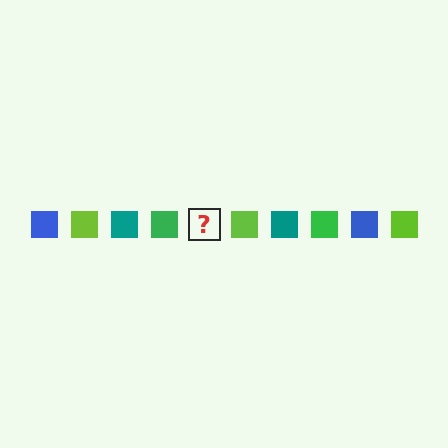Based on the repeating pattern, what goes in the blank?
The blank should be a blue square.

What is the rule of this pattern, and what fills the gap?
The rule is that the pattern cycles through blue, lime, teal, green squares. The gap should be filled with a blue square.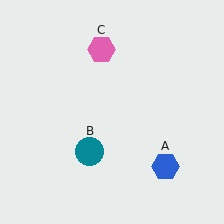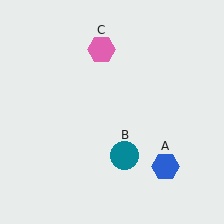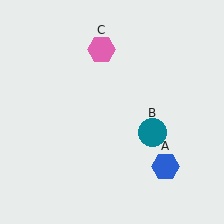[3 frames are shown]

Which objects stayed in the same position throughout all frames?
Blue hexagon (object A) and pink hexagon (object C) remained stationary.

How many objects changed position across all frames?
1 object changed position: teal circle (object B).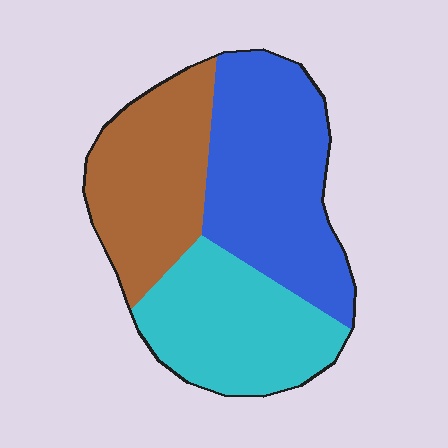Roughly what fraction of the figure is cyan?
Cyan covers about 30% of the figure.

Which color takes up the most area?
Blue, at roughly 40%.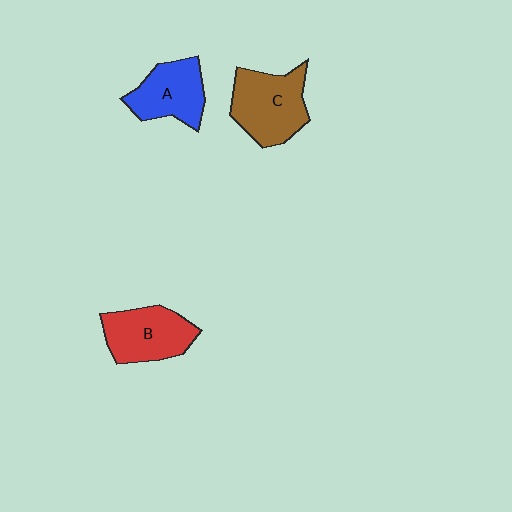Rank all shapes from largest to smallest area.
From largest to smallest: C (brown), B (red), A (blue).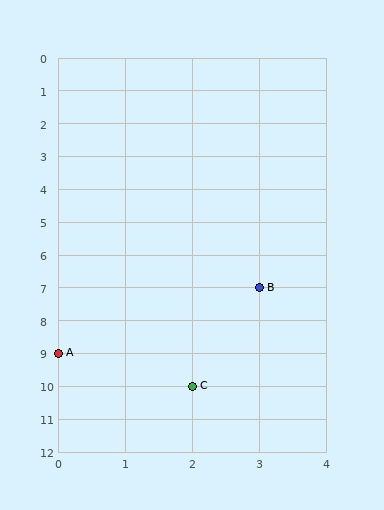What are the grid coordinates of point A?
Point A is at grid coordinates (0, 9).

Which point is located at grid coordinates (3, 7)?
Point B is at (3, 7).